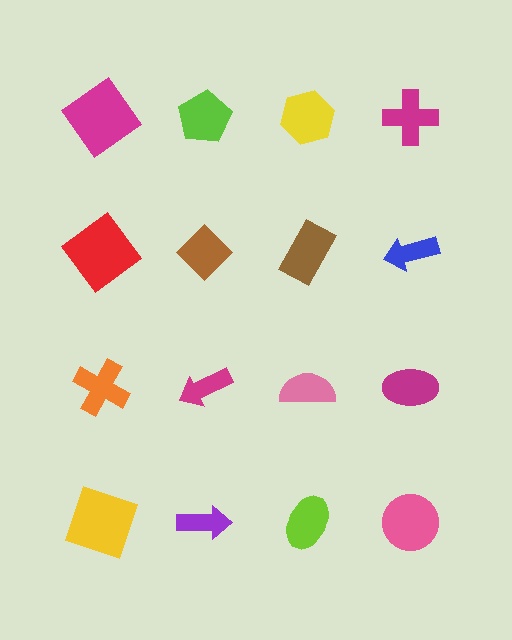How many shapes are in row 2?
4 shapes.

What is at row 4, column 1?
A yellow square.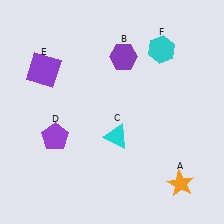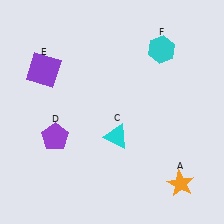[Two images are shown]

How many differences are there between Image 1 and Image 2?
There is 1 difference between the two images.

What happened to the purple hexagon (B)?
The purple hexagon (B) was removed in Image 2. It was in the top-right area of Image 1.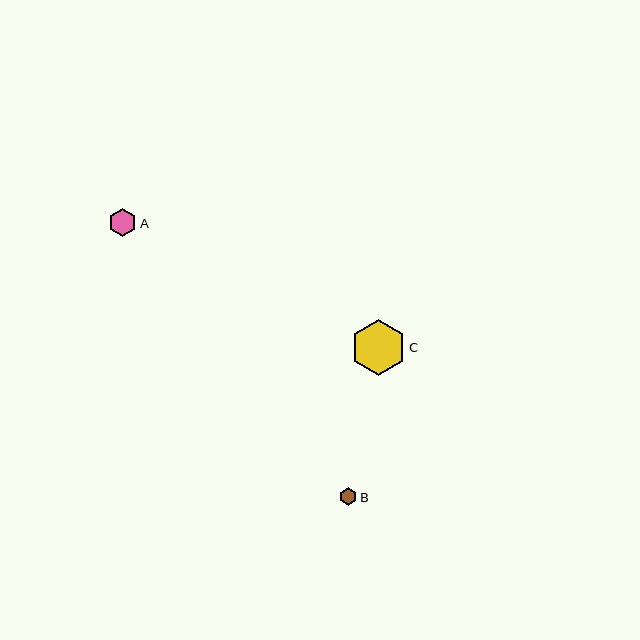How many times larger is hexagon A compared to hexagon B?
Hexagon A is approximately 1.6 times the size of hexagon B.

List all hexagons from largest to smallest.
From largest to smallest: C, A, B.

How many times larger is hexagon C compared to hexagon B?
Hexagon C is approximately 3.2 times the size of hexagon B.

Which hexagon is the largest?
Hexagon C is the largest with a size of approximately 56 pixels.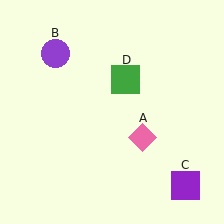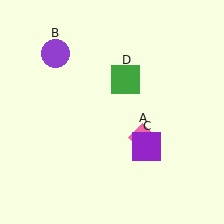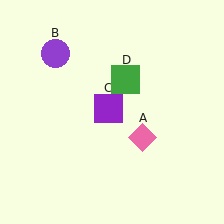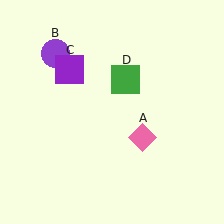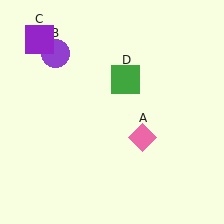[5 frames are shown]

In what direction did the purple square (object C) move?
The purple square (object C) moved up and to the left.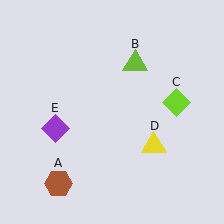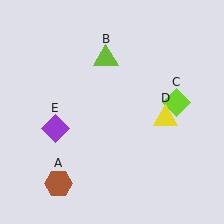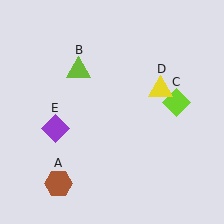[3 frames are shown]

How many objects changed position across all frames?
2 objects changed position: lime triangle (object B), yellow triangle (object D).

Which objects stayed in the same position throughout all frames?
Brown hexagon (object A) and lime diamond (object C) and purple diamond (object E) remained stationary.